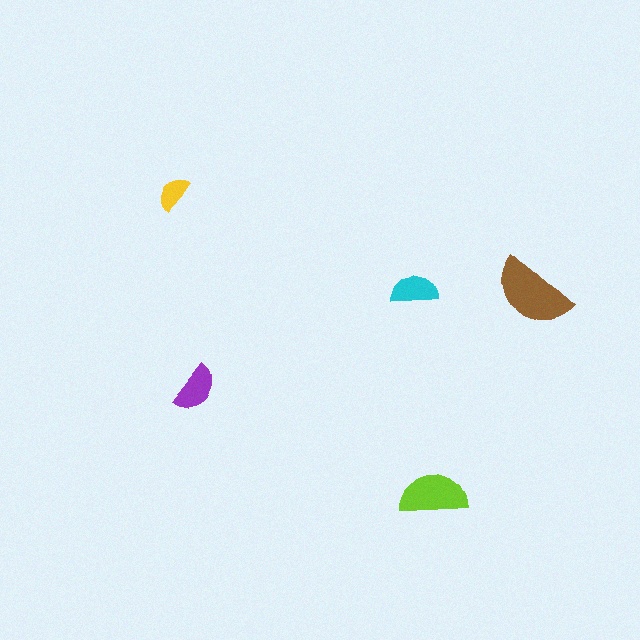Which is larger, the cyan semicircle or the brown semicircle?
The brown one.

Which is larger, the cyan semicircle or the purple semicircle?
The purple one.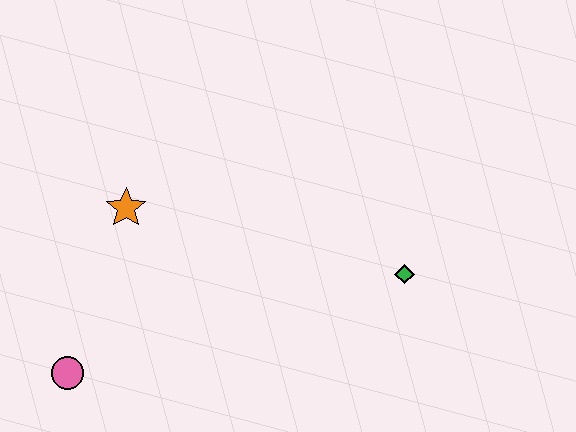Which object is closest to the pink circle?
The orange star is closest to the pink circle.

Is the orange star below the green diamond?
No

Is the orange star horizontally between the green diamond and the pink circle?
Yes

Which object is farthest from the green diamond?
The pink circle is farthest from the green diamond.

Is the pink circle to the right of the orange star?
No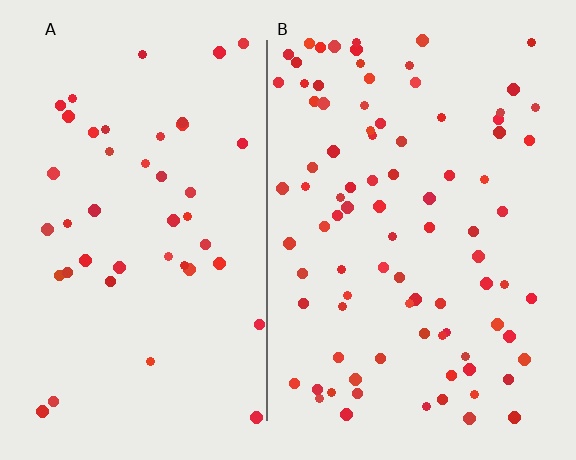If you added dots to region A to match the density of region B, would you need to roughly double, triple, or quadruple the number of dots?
Approximately double.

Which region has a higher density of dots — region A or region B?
B (the right).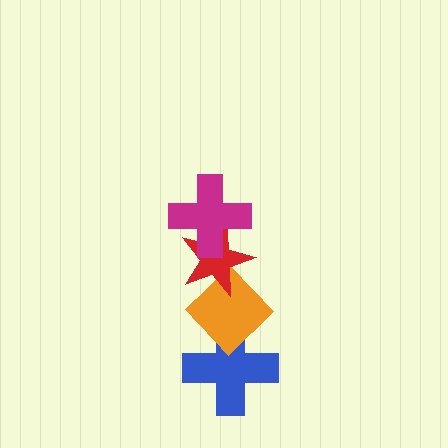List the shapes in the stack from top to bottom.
From top to bottom: the magenta cross, the red star, the orange diamond, the blue cross.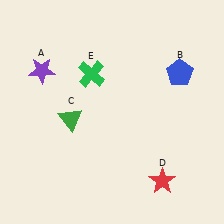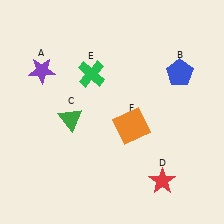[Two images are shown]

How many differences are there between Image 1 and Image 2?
There is 1 difference between the two images.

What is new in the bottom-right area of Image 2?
An orange square (F) was added in the bottom-right area of Image 2.